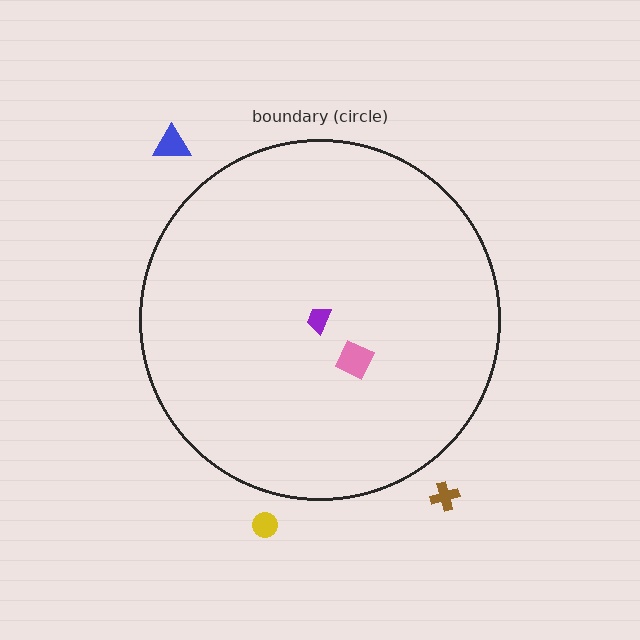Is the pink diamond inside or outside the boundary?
Inside.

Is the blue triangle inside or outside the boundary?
Outside.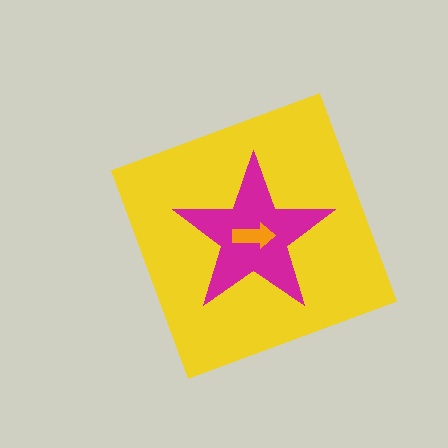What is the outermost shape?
The yellow diamond.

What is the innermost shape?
The orange arrow.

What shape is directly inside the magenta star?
The orange arrow.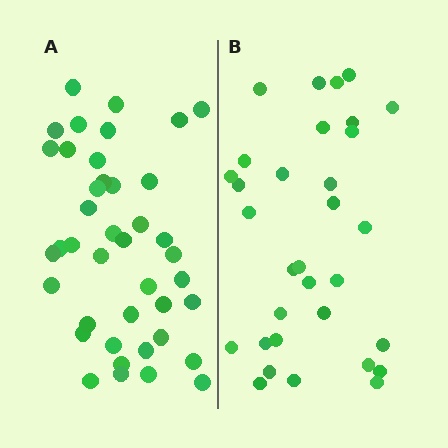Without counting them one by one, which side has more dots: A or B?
Region A (the left region) has more dots.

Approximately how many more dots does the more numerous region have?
Region A has roughly 8 or so more dots than region B.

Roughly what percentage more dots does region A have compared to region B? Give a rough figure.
About 30% more.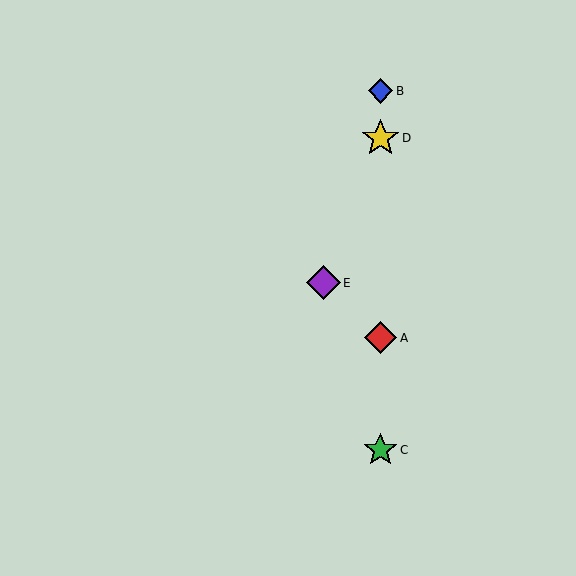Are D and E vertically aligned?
No, D is at x≈380 and E is at x≈324.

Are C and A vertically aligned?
Yes, both are at x≈380.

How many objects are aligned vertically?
4 objects (A, B, C, D) are aligned vertically.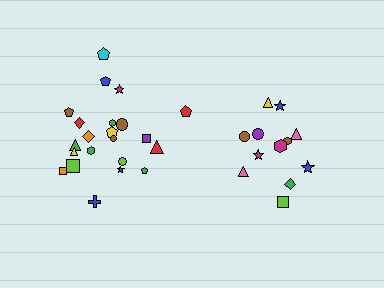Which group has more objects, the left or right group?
The left group.